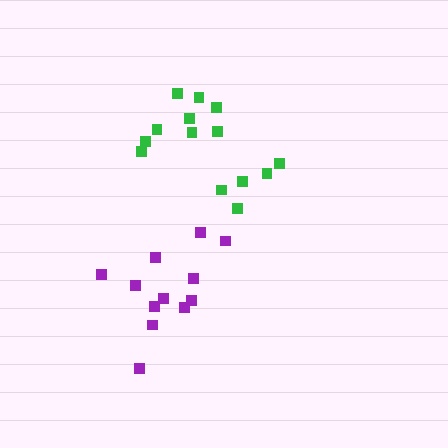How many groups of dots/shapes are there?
There are 2 groups.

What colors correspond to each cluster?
The clusters are colored: green, purple.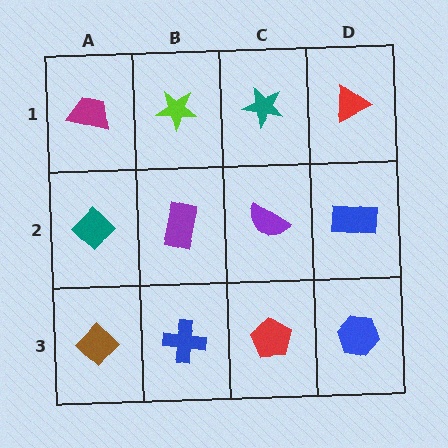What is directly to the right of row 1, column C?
A red triangle.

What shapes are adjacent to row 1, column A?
A teal diamond (row 2, column A), a lime star (row 1, column B).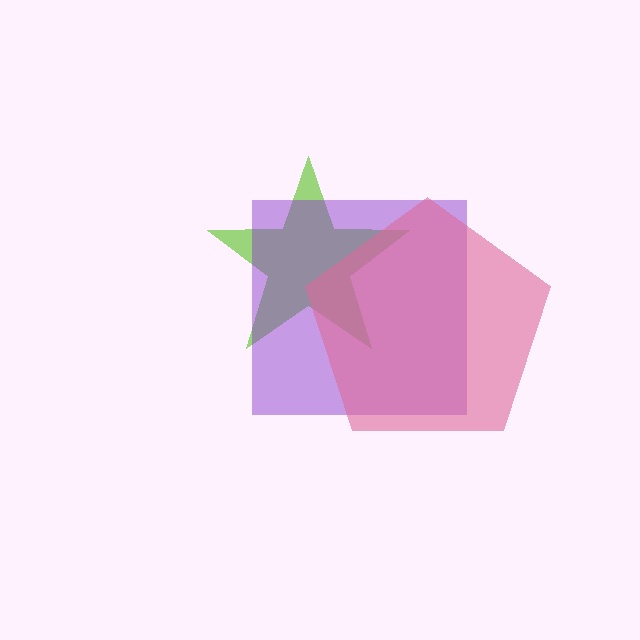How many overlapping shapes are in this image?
There are 3 overlapping shapes in the image.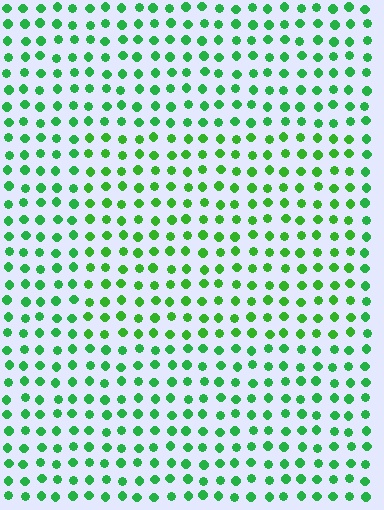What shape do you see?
I see a rectangle.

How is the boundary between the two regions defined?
The boundary is defined purely by a slight shift in hue (about 19 degrees). Spacing, size, and orientation are identical on both sides.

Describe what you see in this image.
The image is filled with small green elements in a uniform arrangement. A rectangle-shaped region is visible where the elements are tinted to a slightly different hue, forming a subtle color boundary.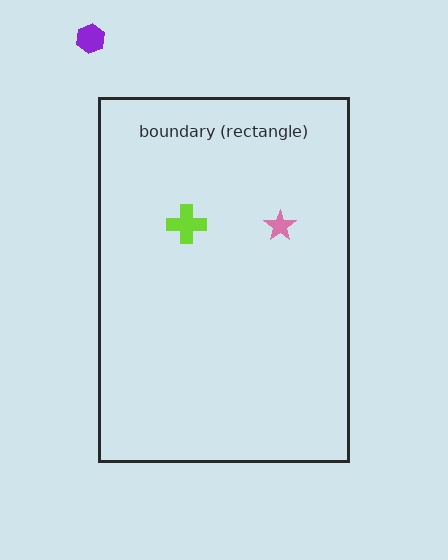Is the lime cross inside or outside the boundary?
Inside.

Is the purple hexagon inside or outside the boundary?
Outside.